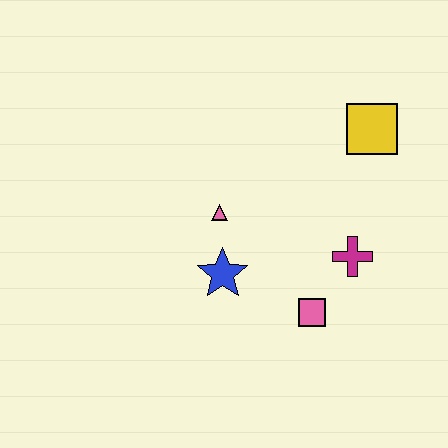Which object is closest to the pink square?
The magenta cross is closest to the pink square.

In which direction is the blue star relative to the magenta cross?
The blue star is to the left of the magenta cross.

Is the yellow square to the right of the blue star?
Yes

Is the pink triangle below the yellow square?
Yes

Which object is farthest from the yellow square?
The blue star is farthest from the yellow square.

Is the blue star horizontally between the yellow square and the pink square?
No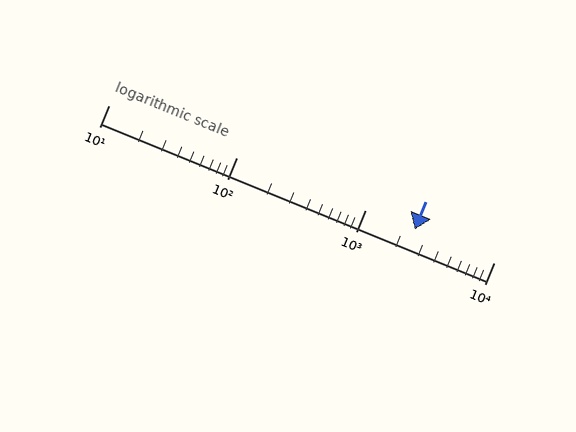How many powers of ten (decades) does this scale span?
The scale spans 3 decades, from 10 to 10000.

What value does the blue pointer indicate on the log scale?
The pointer indicates approximately 2400.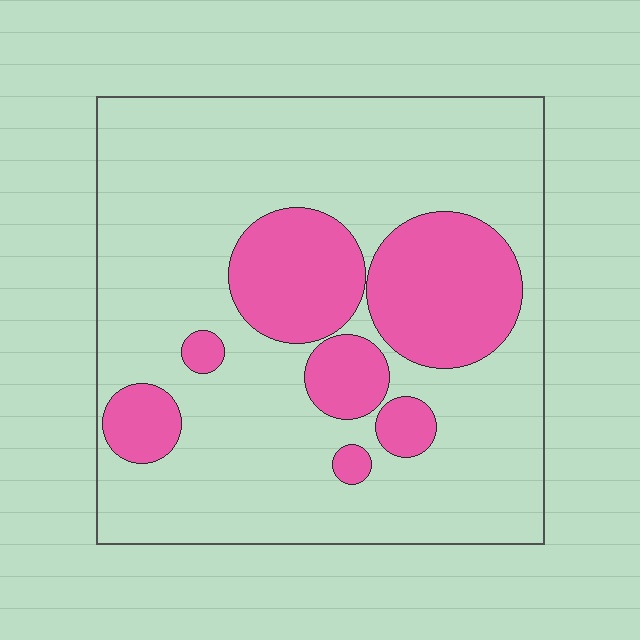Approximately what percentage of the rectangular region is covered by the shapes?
Approximately 25%.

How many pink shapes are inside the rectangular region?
7.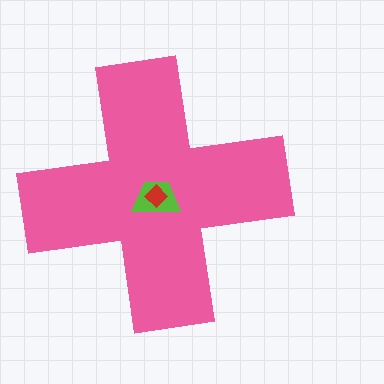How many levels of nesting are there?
3.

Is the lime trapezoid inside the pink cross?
Yes.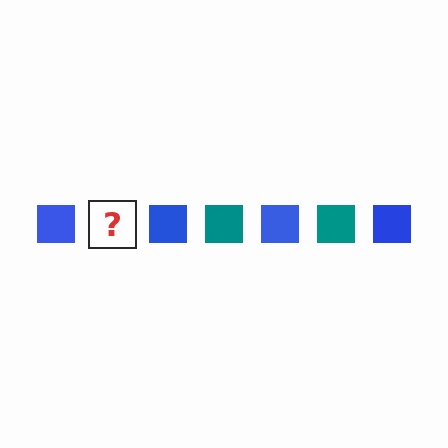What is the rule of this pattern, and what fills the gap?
The rule is that the pattern cycles through blue, teal squares. The gap should be filled with a teal square.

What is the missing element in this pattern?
The missing element is a teal square.